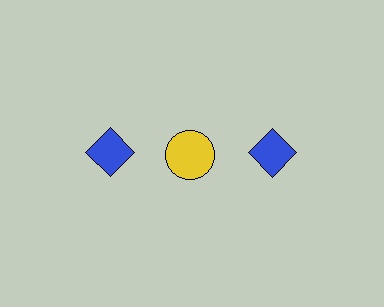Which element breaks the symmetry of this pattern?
The yellow circle in the top row, second from left column breaks the symmetry. All other shapes are blue diamonds.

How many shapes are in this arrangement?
There are 3 shapes arranged in a grid pattern.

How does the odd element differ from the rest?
It differs in both color (yellow instead of blue) and shape (circle instead of diamond).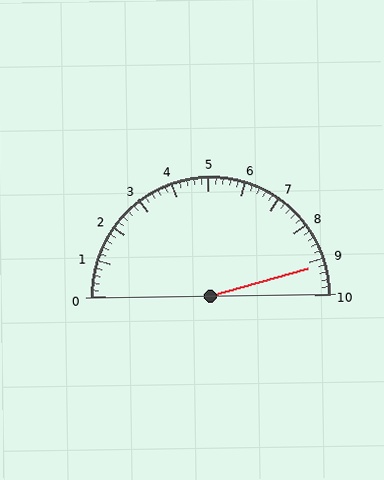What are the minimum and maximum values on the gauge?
The gauge ranges from 0 to 10.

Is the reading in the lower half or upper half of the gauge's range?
The reading is in the upper half of the range (0 to 10).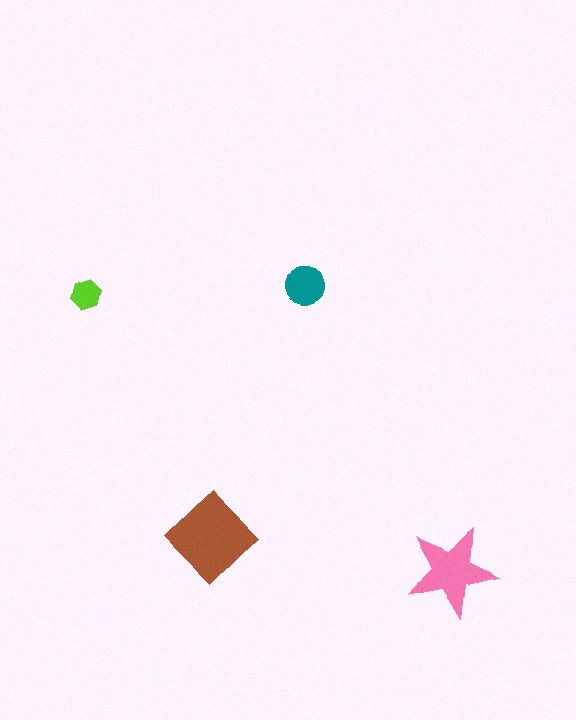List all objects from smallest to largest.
The lime hexagon, the teal circle, the pink star, the brown diamond.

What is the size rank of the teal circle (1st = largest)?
3rd.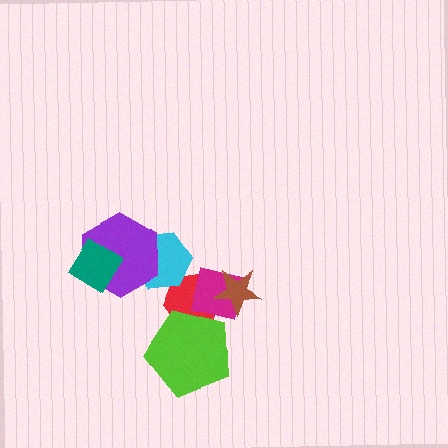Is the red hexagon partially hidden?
Yes, it is partially covered by another shape.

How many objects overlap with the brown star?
2 objects overlap with the brown star.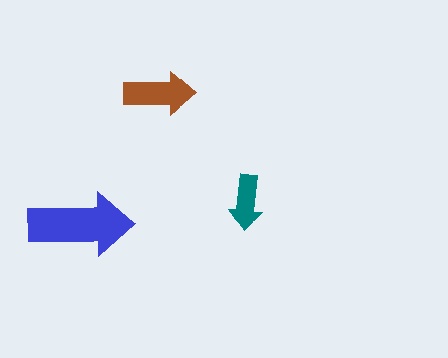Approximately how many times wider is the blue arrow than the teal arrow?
About 2 times wider.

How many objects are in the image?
There are 3 objects in the image.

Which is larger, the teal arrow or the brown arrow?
The brown one.